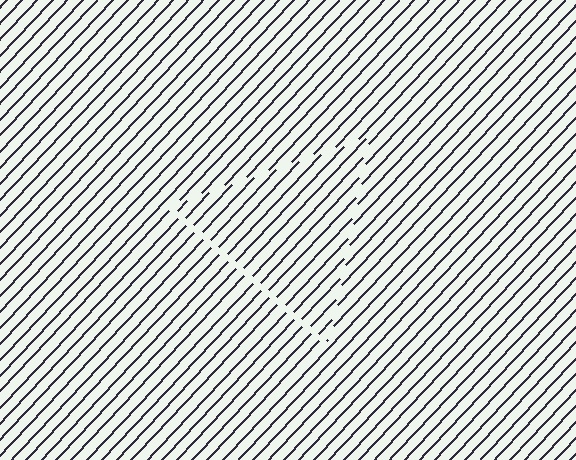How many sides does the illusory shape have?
3 sides — the line-ends trace a triangle.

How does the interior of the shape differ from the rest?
The interior of the shape contains the same grating, shifted by half a period — the contour is defined by the phase discontinuity where line-ends from the inner and outer gratings abut.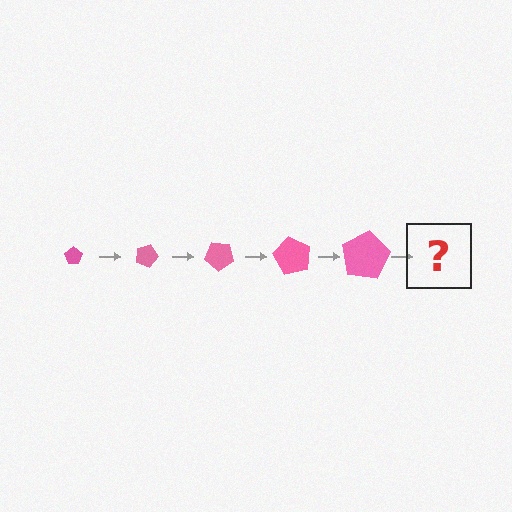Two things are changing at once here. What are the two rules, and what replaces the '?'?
The two rules are that the pentagon grows larger each step and it rotates 20 degrees each step. The '?' should be a pentagon, larger than the previous one and rotated 100 degrees from the start.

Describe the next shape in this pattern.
It should be a pentagon, larger than the previous one and rotated 100 degrees from the start.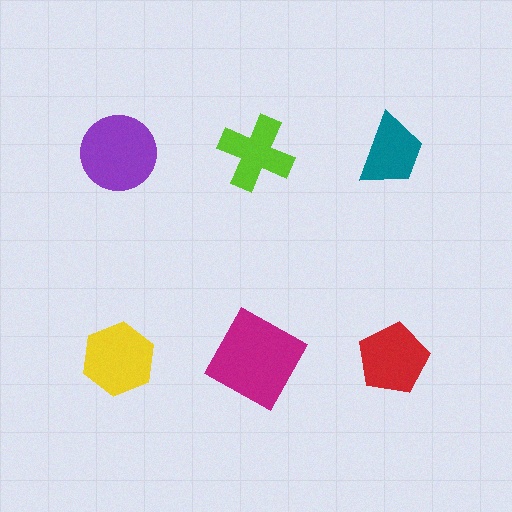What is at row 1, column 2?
A lime cross.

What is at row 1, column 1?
A purple circle.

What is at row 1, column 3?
A teal trapezoid.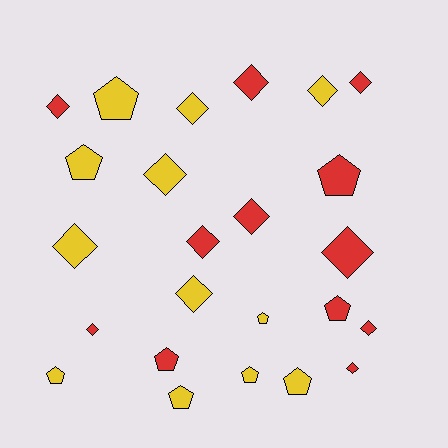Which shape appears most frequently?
Diamond, with 14 objects.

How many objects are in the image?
There are 24 objects.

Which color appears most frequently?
Yellow, with 12 objects.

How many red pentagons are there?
There are 3 red pentagons.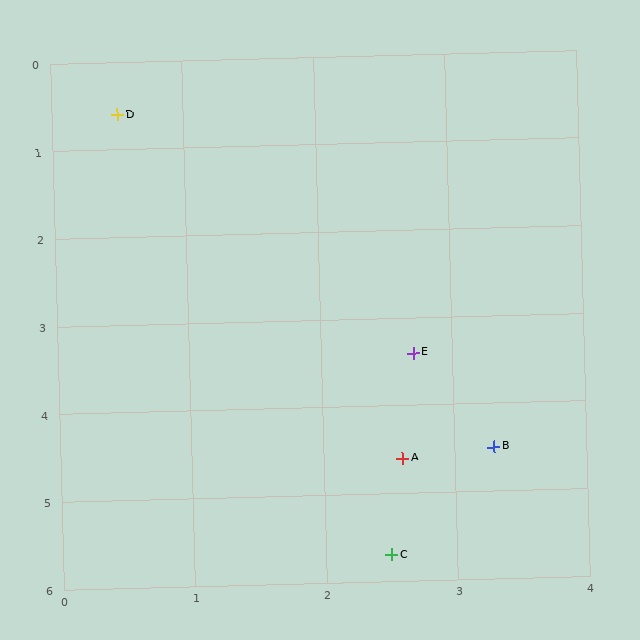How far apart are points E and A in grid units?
Points E and A are about 1.2 grid units apart.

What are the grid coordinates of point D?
Point D is at approximately (0.5, 0.6).